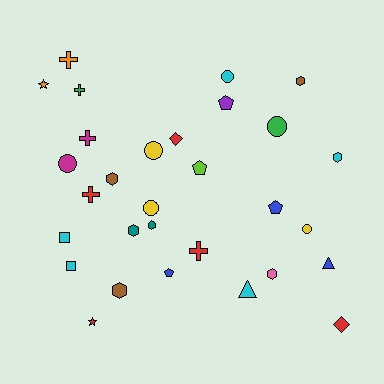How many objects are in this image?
There are 30 objects.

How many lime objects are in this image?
There is 1 lime object.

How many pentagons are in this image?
There are 4 pentagons.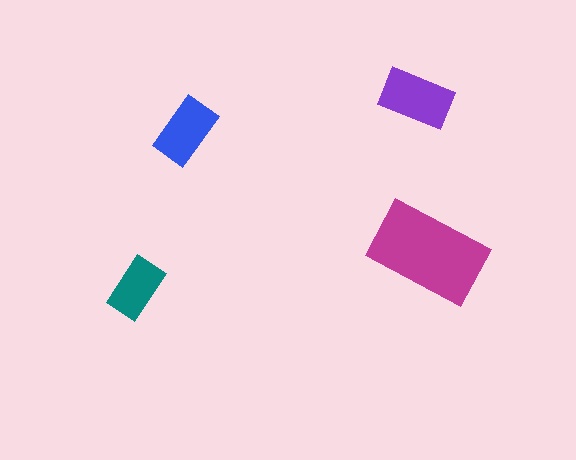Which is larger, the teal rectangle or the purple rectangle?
The purple one.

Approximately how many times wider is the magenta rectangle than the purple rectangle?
About 1.5 times wider.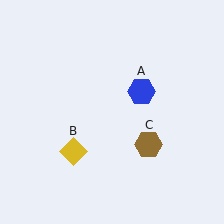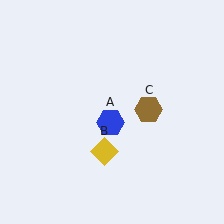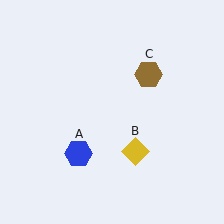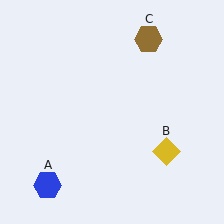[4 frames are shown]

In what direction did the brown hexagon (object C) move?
The brown hexagon (object C) moved up.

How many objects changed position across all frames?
3 objects changed position: blue hexagon (object A), yellow diamond (object B), brown hexagon (object C).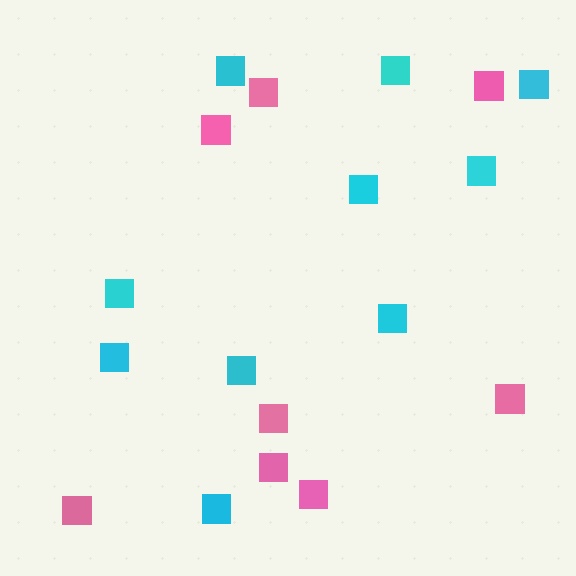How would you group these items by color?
There are 2 groups: one group of pink squares (8) and one group of cyan squares (10).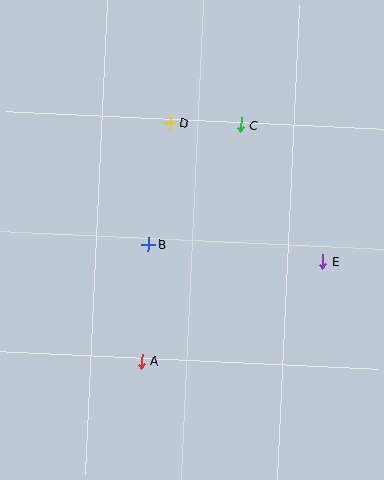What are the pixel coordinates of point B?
Point B is at (149, 244).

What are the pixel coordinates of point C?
Point C is at (241, 125).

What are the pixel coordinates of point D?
Point D is at (170, 122).